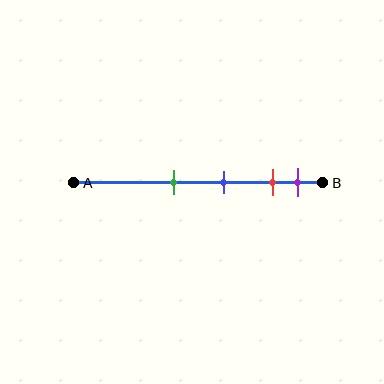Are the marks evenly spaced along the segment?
No, the marks are not evenly spaced.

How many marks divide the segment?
There are 4 marks dividing the segment.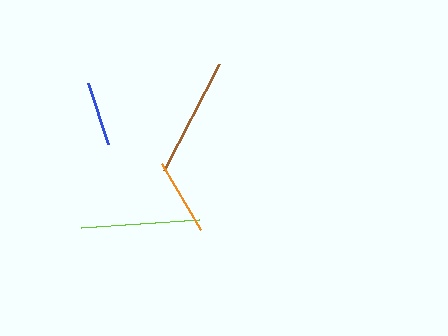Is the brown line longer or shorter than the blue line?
The brown line is longer than the blue line.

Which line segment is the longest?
The brown line is the longest at approximately 119 pixels.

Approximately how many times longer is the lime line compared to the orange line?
The lime line is approximately 1.5 times the length of the orange line.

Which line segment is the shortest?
The blue line is the shortest at approximately 64 pixels.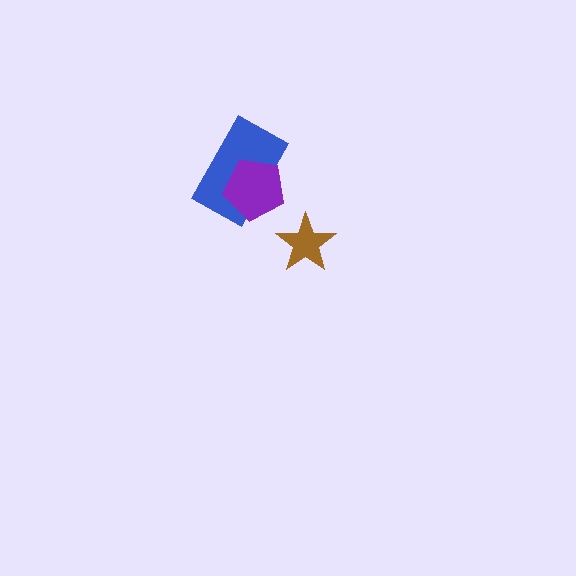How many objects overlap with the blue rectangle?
1 object overlaps with the blue rectangle.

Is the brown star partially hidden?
No, no other shape covers it.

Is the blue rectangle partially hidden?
Yes, it is partially covered by another shape.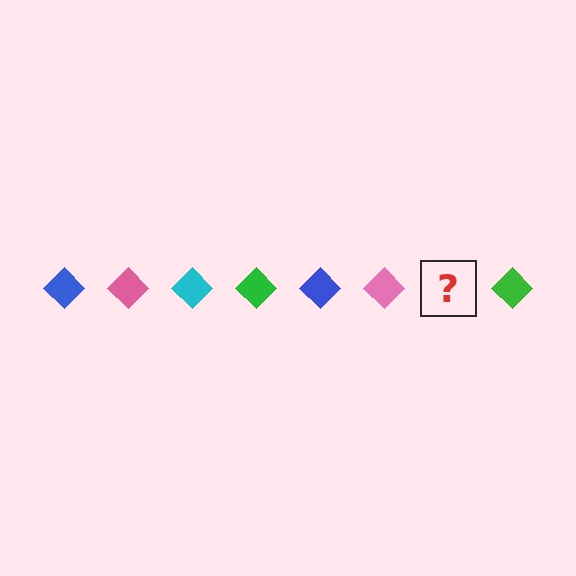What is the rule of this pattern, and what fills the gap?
The rule is that the pattern cycles through blue, pink, cyan, green diamonds. The gap should be filled with a cyan diamond.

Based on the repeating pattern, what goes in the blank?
The blank should be a cyan diamond.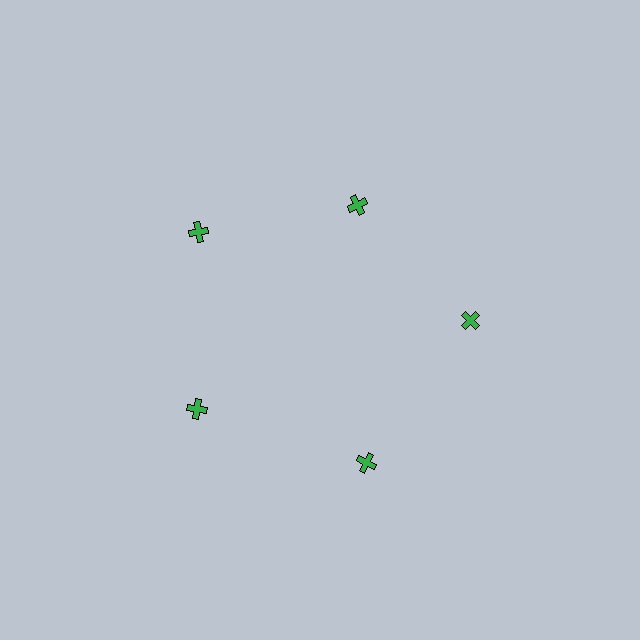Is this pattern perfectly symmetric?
No. The 5 green crosses are arranged in a ring, but one element near the 1 o'clock position is pulled inward toward the center, breaking the 5-fold rotational symmetry.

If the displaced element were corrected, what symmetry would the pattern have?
It would have 5-fold rotational symmetry — the pattern would map onto itself every 72 degrees.